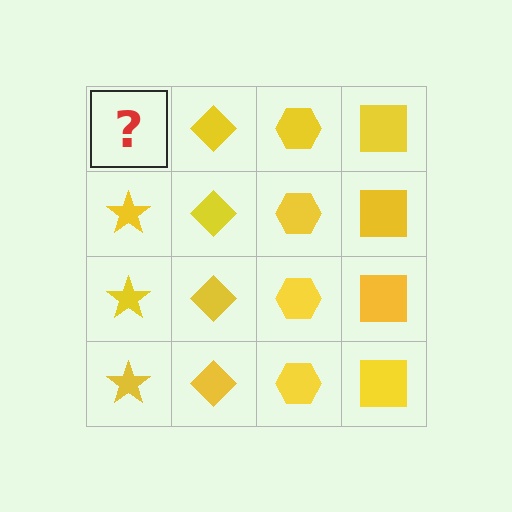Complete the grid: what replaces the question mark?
The question mark should be replaced with a yellow star.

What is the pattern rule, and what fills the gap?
The rule is that each column has a consistent shape. The gap should be filled with a yellow star.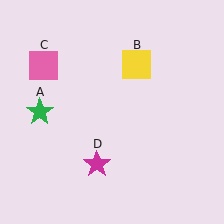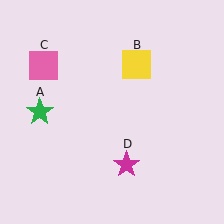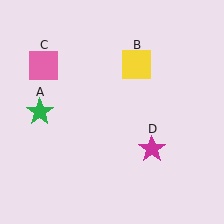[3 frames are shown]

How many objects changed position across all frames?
1 object changed position: magenta star (object D).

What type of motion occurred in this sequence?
The magenta star (object D) rotated counterclockwise around the center of the scene.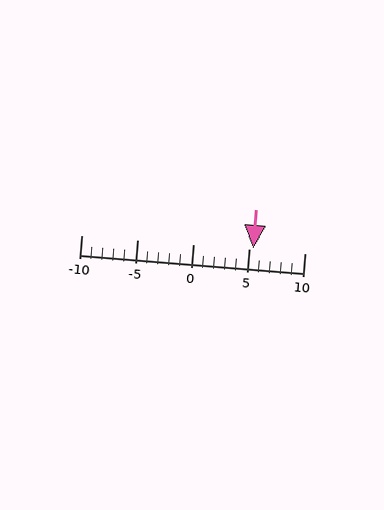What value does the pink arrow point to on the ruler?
The pink arrow points to approximately 5.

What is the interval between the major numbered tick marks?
The major tick marks are spaced 5 units apart.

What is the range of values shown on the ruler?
The ruler shows values from -10 to 10.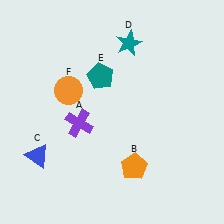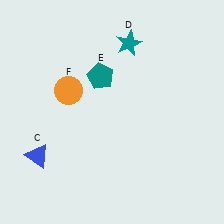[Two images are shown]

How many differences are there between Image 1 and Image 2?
There are 2 differences between the two images.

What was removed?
The orange pentagon (B), the purple cross (A) were removed in Image 2.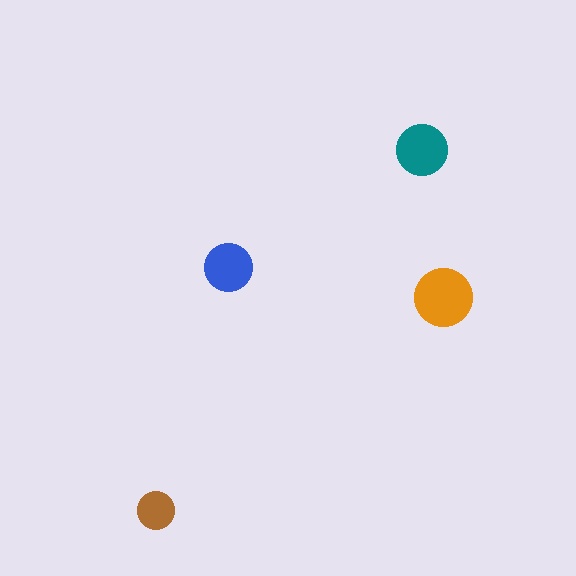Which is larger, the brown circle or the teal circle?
The teal one.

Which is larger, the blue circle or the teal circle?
The teal one.